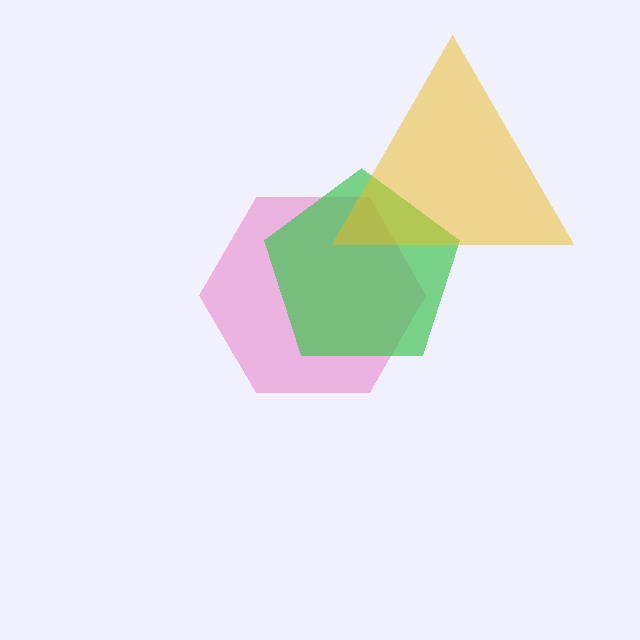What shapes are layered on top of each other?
The layered shapes are: a pink hexagon, a green pentagon, a yellow triangle.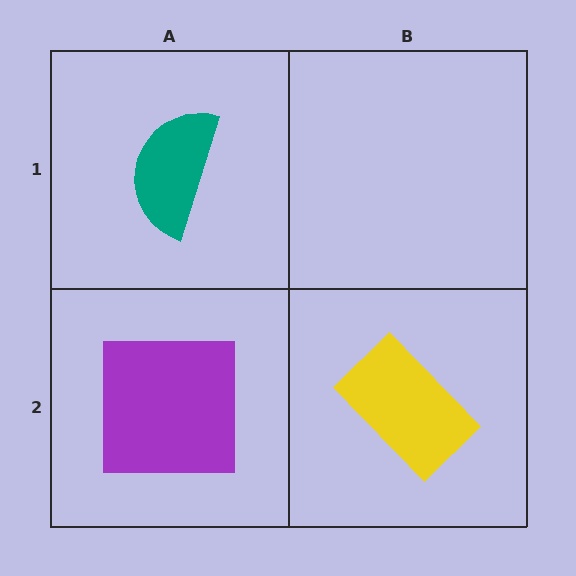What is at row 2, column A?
A purple square.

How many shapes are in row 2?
2 shapes.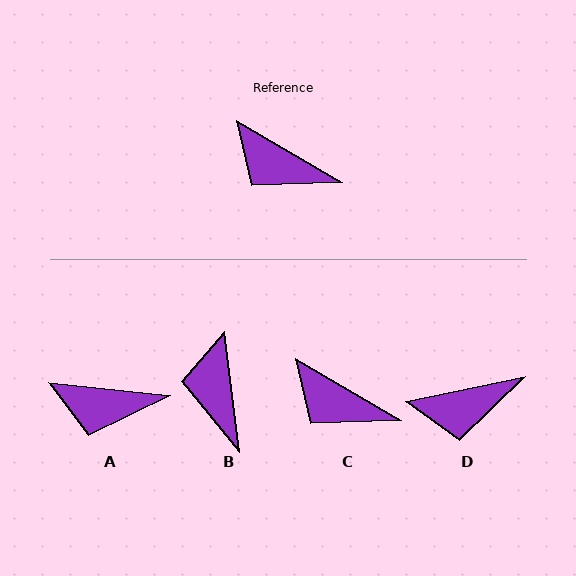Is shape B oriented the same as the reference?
No, it is off by about 53 degrees.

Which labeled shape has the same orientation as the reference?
C.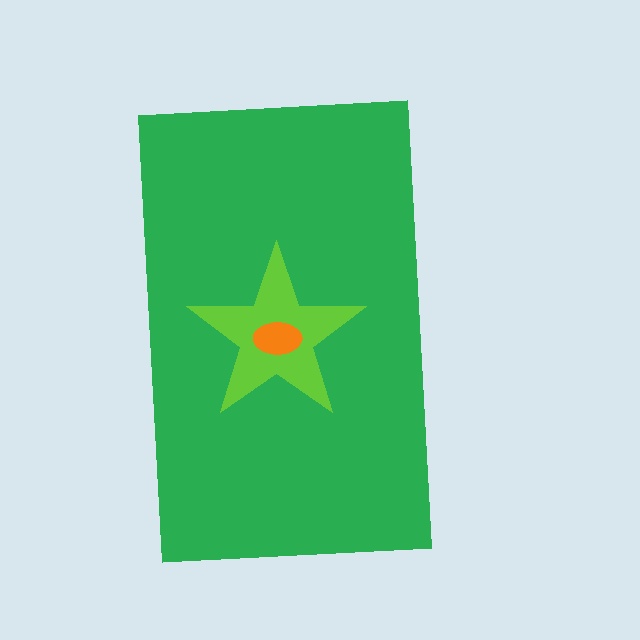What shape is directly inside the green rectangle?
The lime star.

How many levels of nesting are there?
3.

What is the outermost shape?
The green rectangle.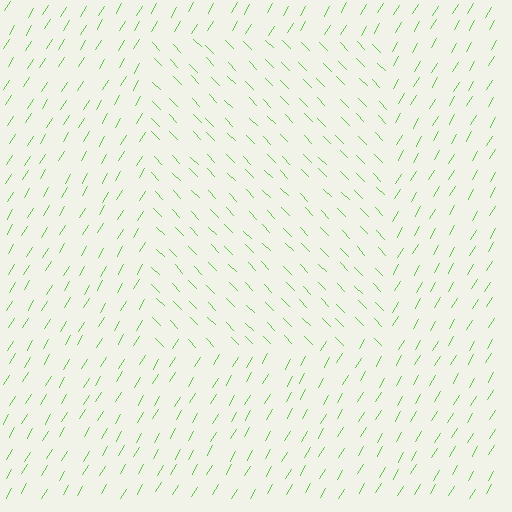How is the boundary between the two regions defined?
The boundary is defined purely by a change in line orientation (approximately 75 degrees difference). All lines are the same color and thickness.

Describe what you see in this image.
The image is filled with small lime line segments. A rectangle region in the image has lines oriented differently from the surrounding lines, creating a visible texture boundary.